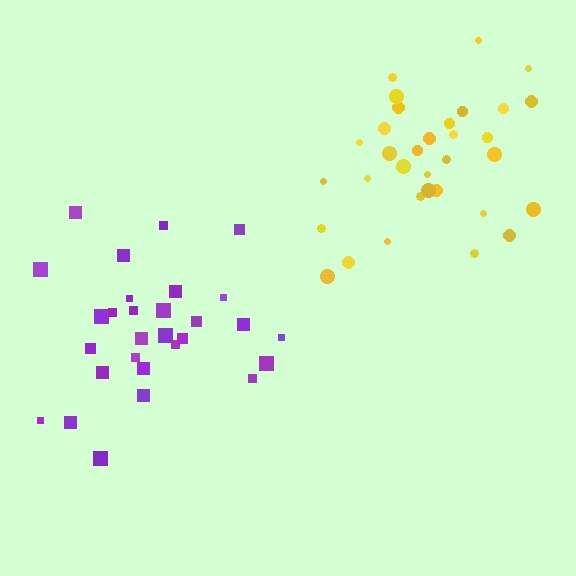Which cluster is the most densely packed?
Purple.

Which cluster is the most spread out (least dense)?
Yellow.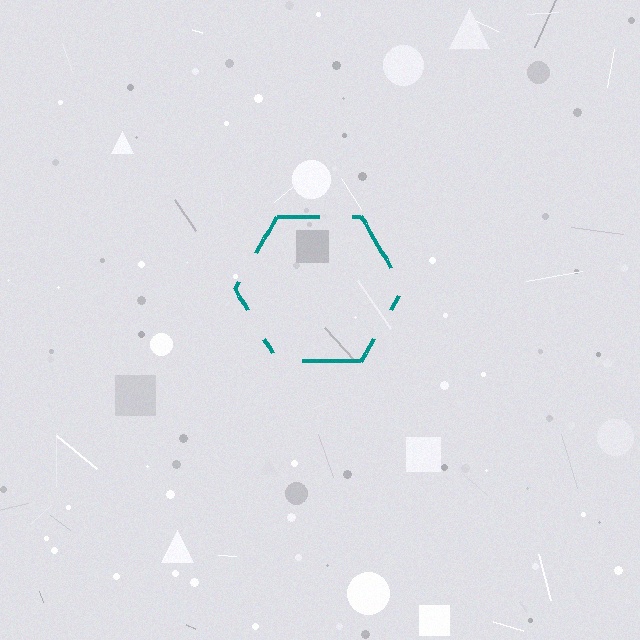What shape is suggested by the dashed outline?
The dashed outline suggests a hexagon.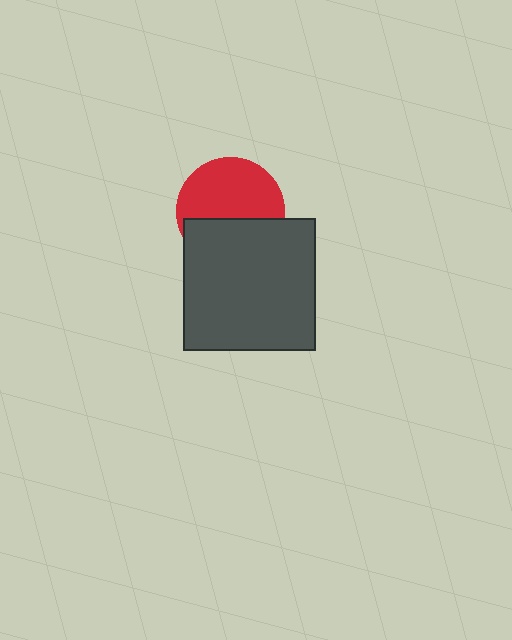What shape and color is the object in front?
The object in front is a dark gray square.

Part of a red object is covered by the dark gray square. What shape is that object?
It is a circle.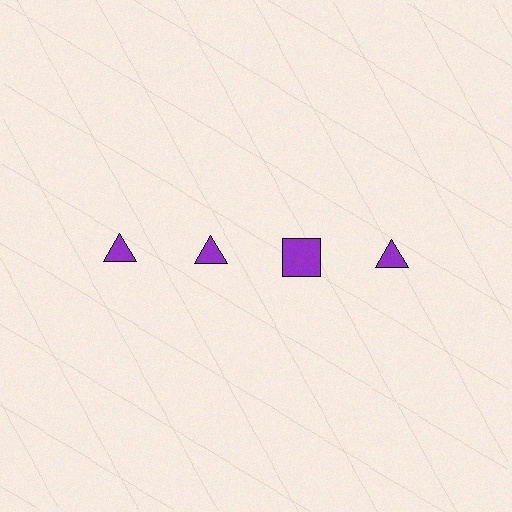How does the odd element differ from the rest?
It has a different shape: square instead of triangle.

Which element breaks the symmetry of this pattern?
The purple square in the top row, center column breaks the symmetry. All other shapes are purple triangles.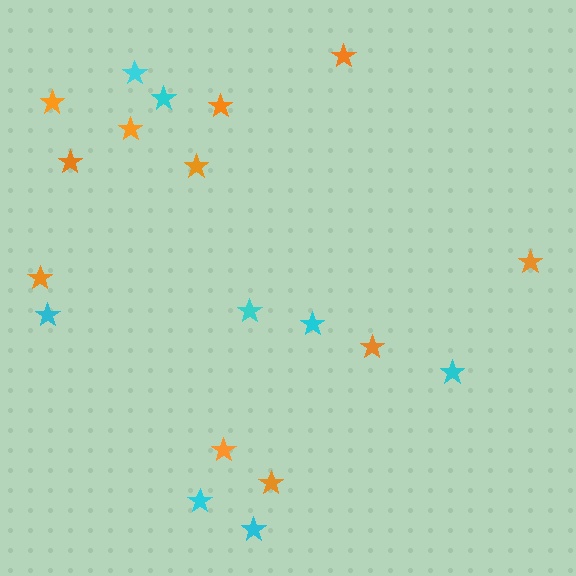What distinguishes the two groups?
There are 2 groups: one group of orange stars (11) and one group of cyan stars (8).